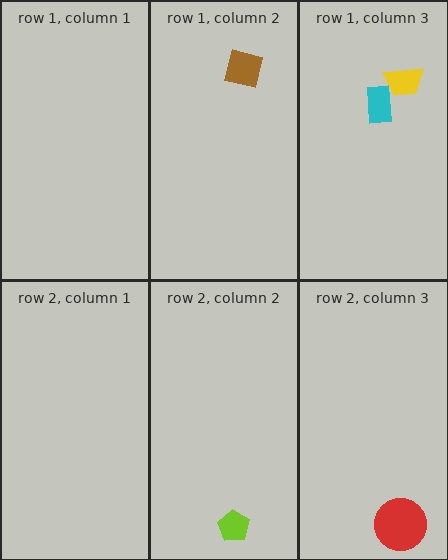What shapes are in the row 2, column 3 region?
The red circle.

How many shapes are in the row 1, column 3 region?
2.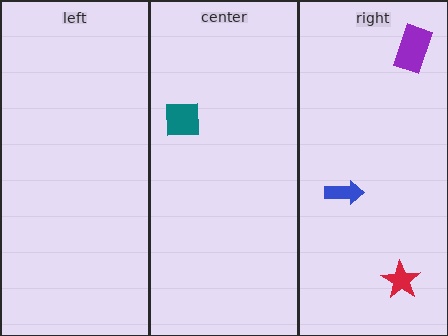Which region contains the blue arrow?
The right region.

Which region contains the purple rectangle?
The right region.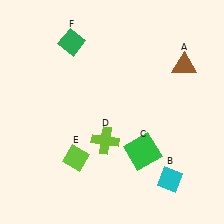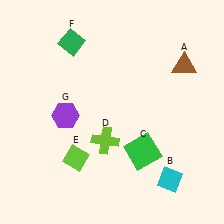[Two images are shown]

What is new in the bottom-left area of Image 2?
A purple hexagon (G) was added in the bottom-left area of Image 2.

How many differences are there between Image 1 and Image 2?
There is 1 difference between the two images.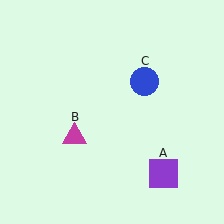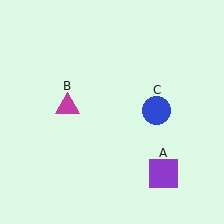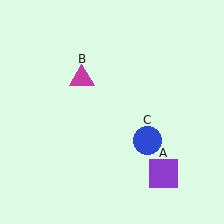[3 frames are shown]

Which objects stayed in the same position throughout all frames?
Purple square (object A) remained stationary.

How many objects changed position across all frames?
2 objects changed position: magenta triangle (object B), blue circle (object C).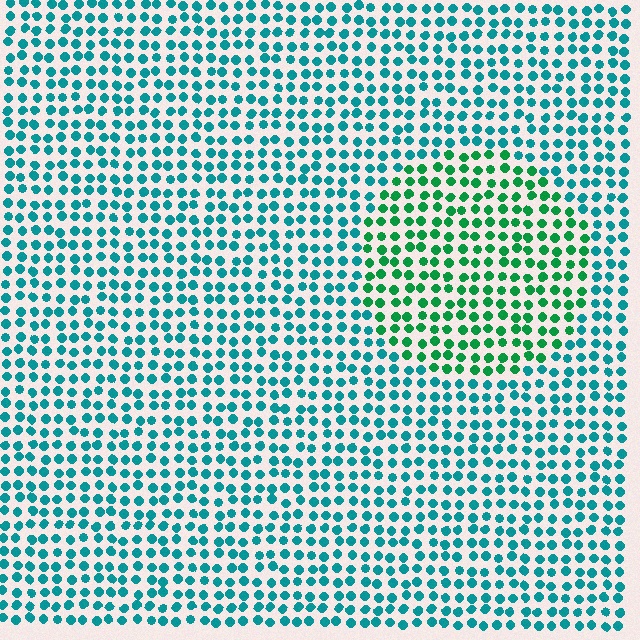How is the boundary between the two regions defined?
The boundary is defined purely by a slight shift in hue (about 38 degrees). Spacing, size, and orientation are identical on both sides.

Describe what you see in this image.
The image is filled with small teal elements in a uniform arrangement. A circle-shaped region is visible where the elements are tinted to a slightly different hue, forming a subtle color boundary.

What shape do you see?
I see a circle.